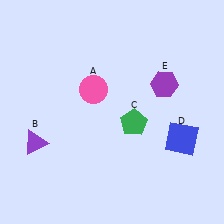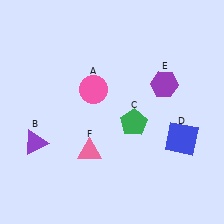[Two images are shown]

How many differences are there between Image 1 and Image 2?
There is 1 difference between the two images.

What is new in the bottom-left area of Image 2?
A pink triangle (F) was added in the bottom-left area of Image 2.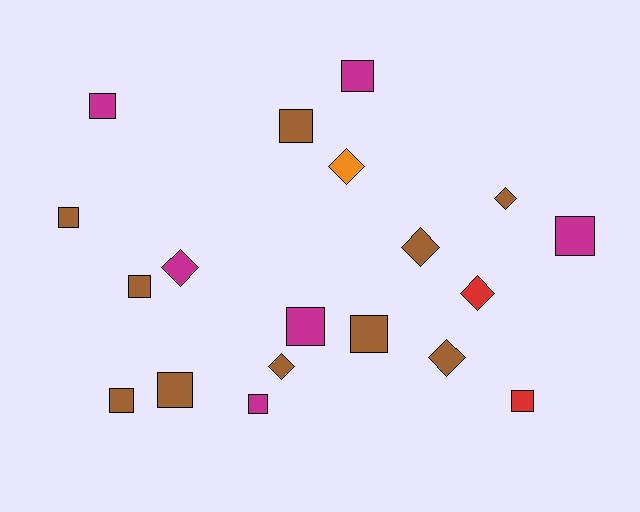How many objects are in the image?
There are 19 objects.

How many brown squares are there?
There are 6 brown squares.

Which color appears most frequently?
Brown, with 10 objects.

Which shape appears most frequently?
Square, with 12 objects.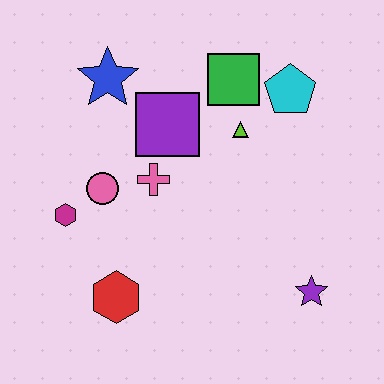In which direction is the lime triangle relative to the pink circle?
The lime triangle is to the right of the pink circle.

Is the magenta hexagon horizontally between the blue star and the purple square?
No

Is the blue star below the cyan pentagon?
No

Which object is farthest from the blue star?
The purple star is farthest from the blue star.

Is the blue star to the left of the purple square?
Yes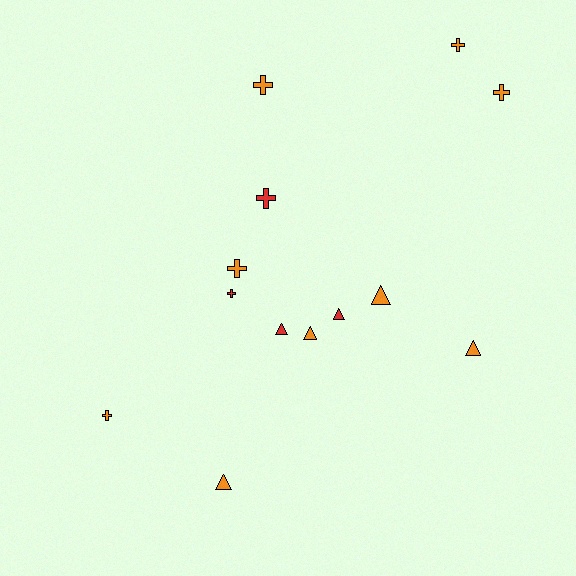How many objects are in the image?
There are 13 objects.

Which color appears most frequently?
Orange, with 9 objects.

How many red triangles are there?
There are 2 red triangles.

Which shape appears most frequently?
Cross, with 7 objects.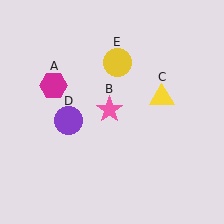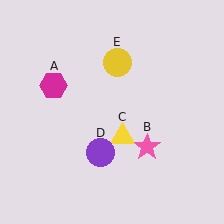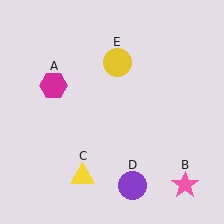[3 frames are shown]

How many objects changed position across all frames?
3 objects changed position: pink star (object B), yellow triangle (object C), purple circle (object D).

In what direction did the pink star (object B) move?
The pink star (object B) moved down and to the right.